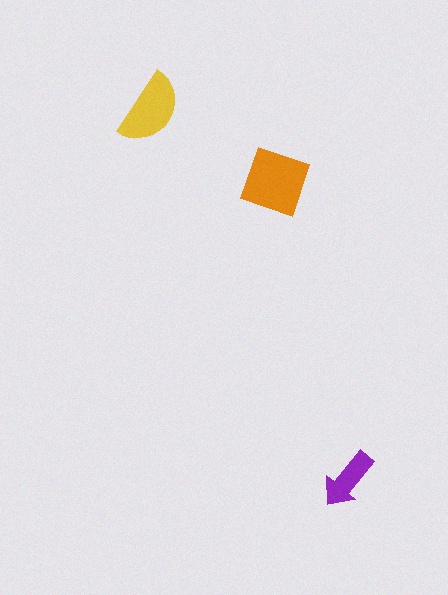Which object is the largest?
The orange diamond.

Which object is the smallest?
The purple arrow.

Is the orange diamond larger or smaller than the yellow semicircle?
Larger.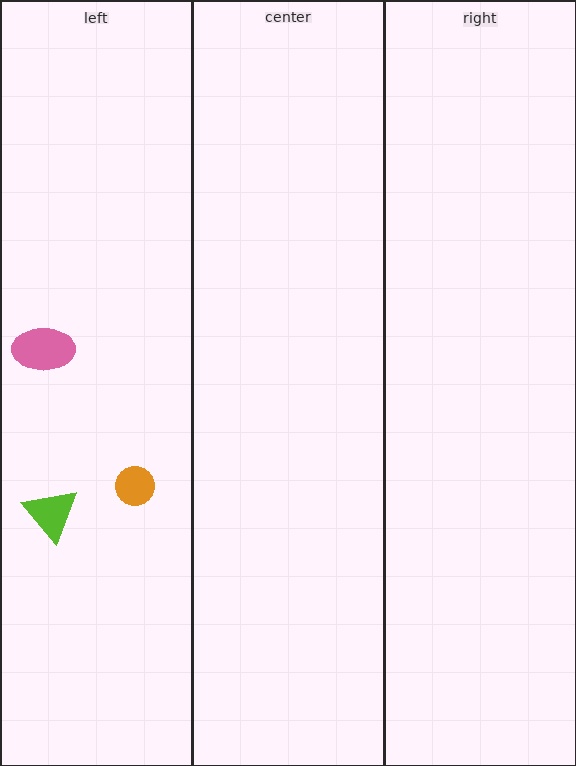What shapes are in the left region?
The lime triangle, the orange circle, the pink ellipse.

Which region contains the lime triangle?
The left region.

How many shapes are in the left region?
3.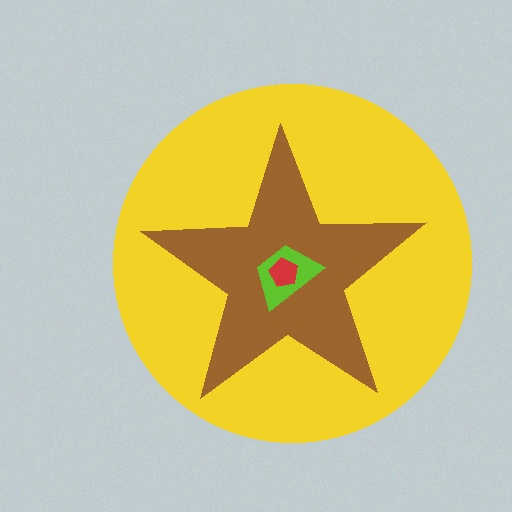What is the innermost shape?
The red pentagon.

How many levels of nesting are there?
4.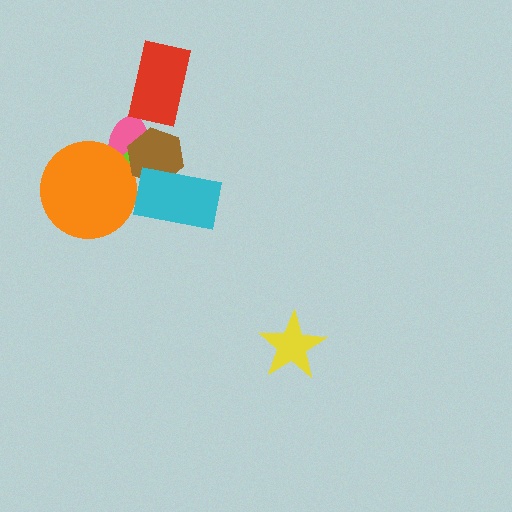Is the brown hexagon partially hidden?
Yes, it is partially covered by another shape.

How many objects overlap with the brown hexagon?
3 objects overlap with the brown hexagon.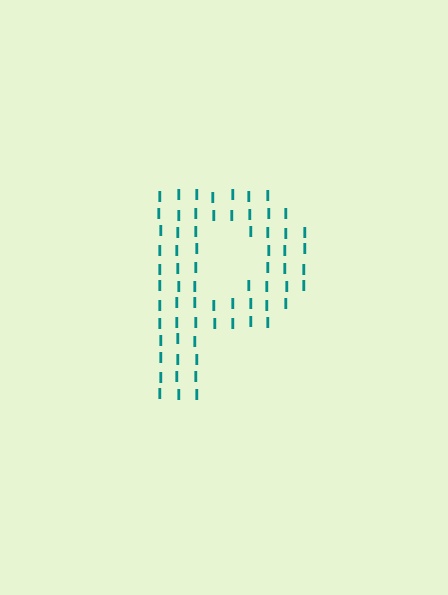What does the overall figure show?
The overall figure shows the letter P.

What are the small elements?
The small elements are letter I's.